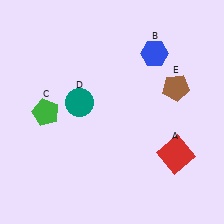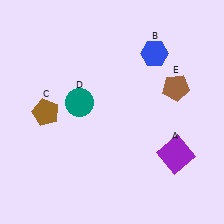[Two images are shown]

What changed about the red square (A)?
In Image 1, A is red. In Image 2, it changed to purple.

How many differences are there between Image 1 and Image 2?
There are 2 differences between the two images.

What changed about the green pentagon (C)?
In Image 1, C is green. In Image 2, it changed to brown.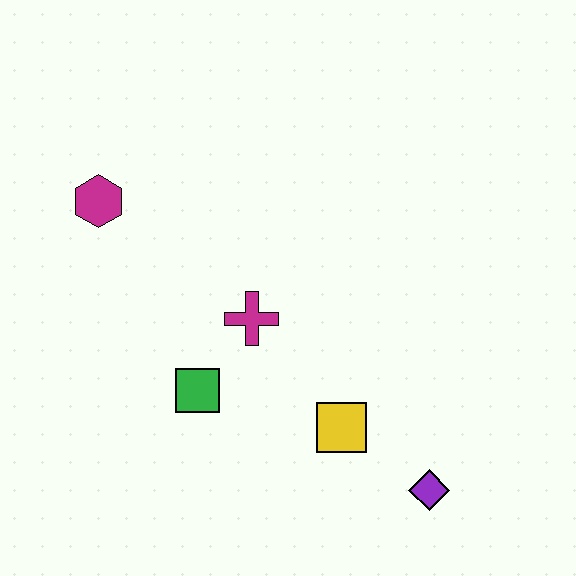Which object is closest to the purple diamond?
The yellow square is closest to the purple diamond.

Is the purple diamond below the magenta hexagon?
Yes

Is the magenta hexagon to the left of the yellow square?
Yes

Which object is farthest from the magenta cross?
The purple diamond is farthest from the magenta cross.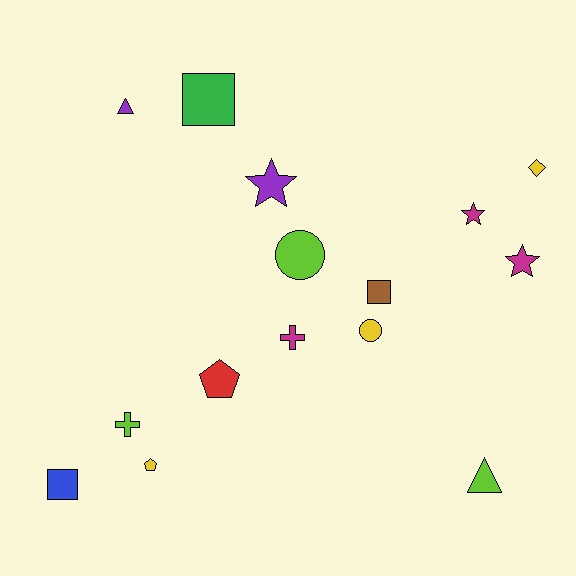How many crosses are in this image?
There are 2 crosses.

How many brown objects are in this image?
There is 1 brown object.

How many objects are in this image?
There are 15 objects.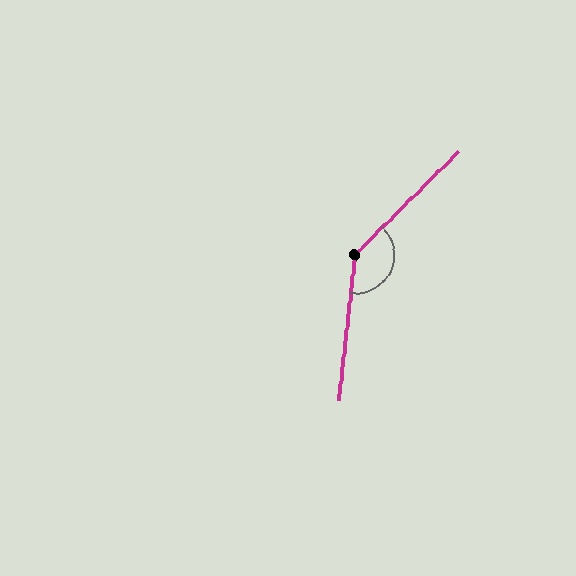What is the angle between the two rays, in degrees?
Approximately 142 degrees.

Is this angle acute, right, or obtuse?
It is obtuse.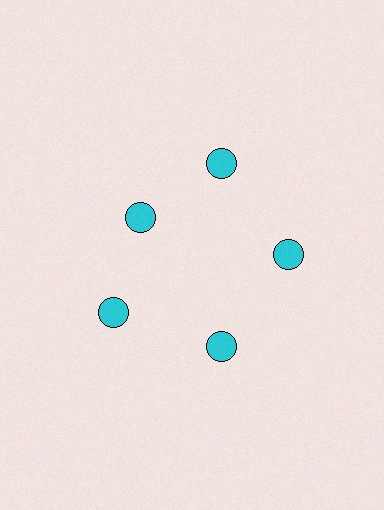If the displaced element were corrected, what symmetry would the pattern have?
It would have 5-fold rotational symmetry — the pattern would map onto itself every 72 degrees.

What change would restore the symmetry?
The symmetry would be restored by moving it outward, back onto the ring so that all 5 circles sit at equal angles and equal distance from the center.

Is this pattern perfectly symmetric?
No. The 5 cyan circles are arranged in a ring, but one element near the 10 o'clock position is pulled inward toward the center, breaking the 5-fold rotational symmetry.